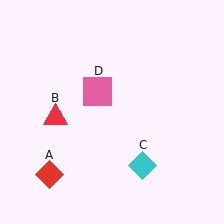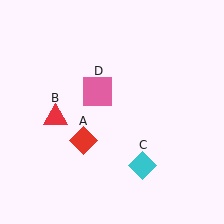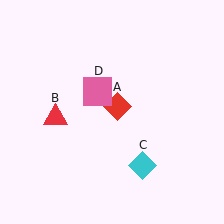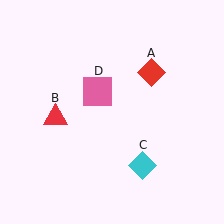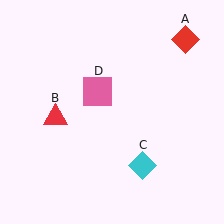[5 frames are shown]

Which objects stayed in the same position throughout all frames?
Red triangle (object B) and cyan diamond (object C) and pink square (object D) remained stationary.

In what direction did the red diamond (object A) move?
The red diamond (object A) moved up and to the right.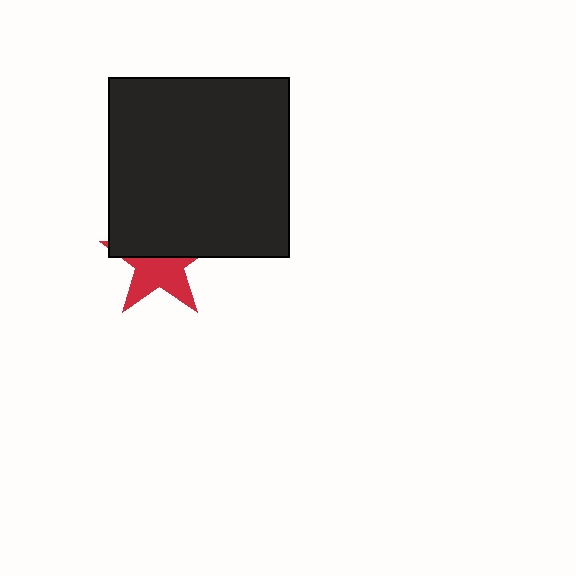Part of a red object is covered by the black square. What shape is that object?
It is a star.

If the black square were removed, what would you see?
You would see the complete red star.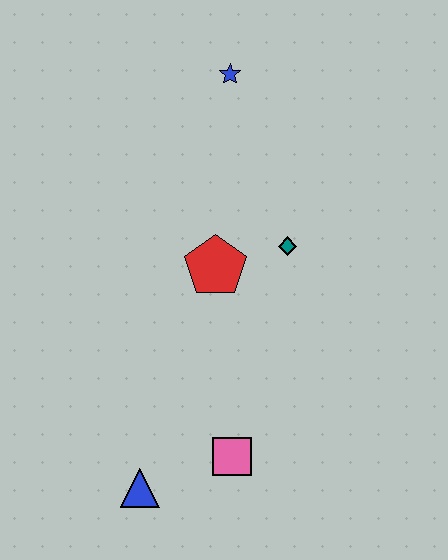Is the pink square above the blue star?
No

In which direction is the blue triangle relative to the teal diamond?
The blue triangle is below the teal diamond.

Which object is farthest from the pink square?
The blue star is farthest from the pink square.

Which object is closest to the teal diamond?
The red pentagon is closest to the teal diamond.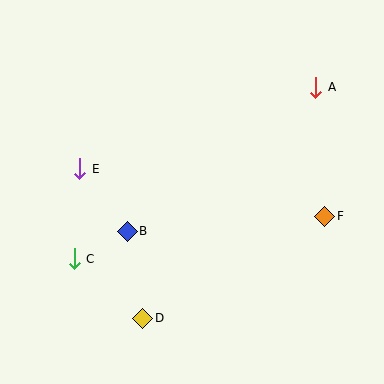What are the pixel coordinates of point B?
Point B is at (127, 231).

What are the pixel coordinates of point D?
Point D is at (143, 318).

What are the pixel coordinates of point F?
Point F is at (325, 216).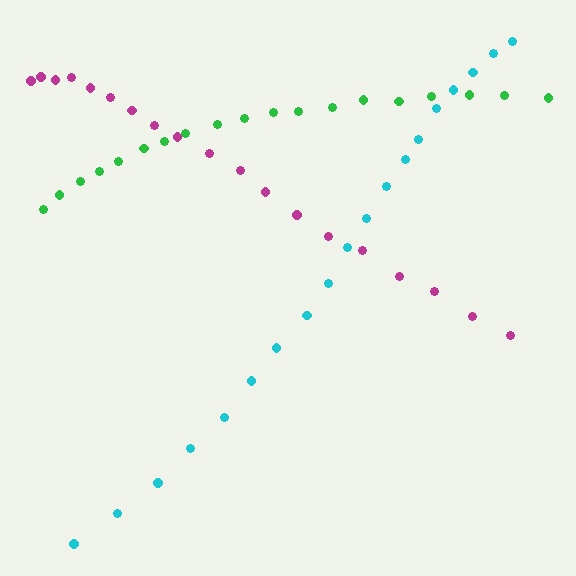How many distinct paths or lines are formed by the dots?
There are 3 distinct paths.